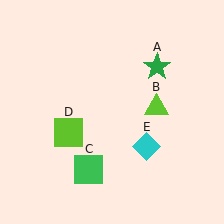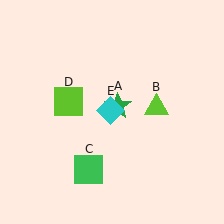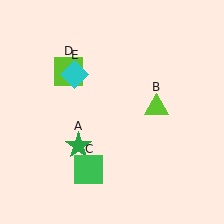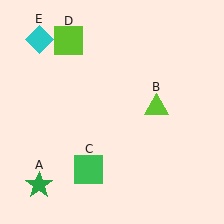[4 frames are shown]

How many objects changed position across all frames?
3 objects changed position: green star (object A), lime square (object D), cyan diamond (object E).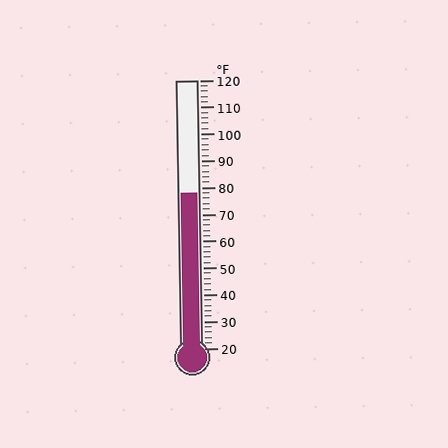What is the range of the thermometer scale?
The thermometer scale ranges from 20°F to 120°F.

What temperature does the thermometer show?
The thermometer shows approximately 78°F.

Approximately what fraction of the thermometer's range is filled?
The thermometer is filled to approximately 60% of its range.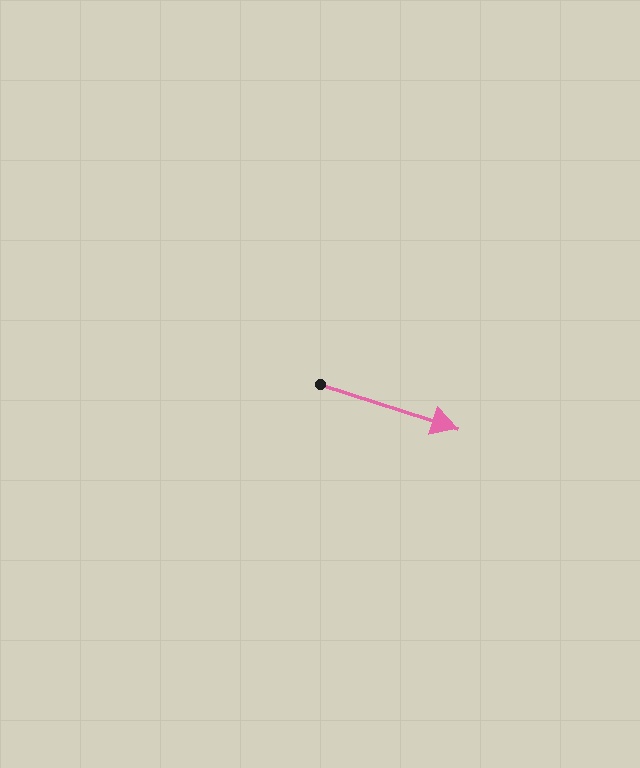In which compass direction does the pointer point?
East.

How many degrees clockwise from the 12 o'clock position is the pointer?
Approximately 108 degrees.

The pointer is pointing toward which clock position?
Roughly 4 o'clock.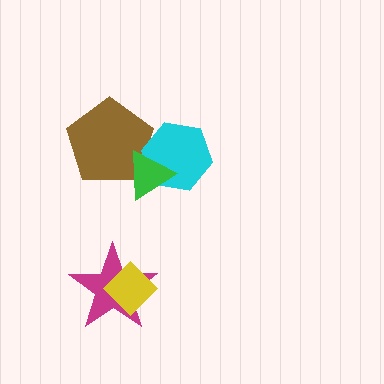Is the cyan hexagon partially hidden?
Yes, it is partially covered by another shape.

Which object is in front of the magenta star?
The yellow diamond is in front of the magenta star.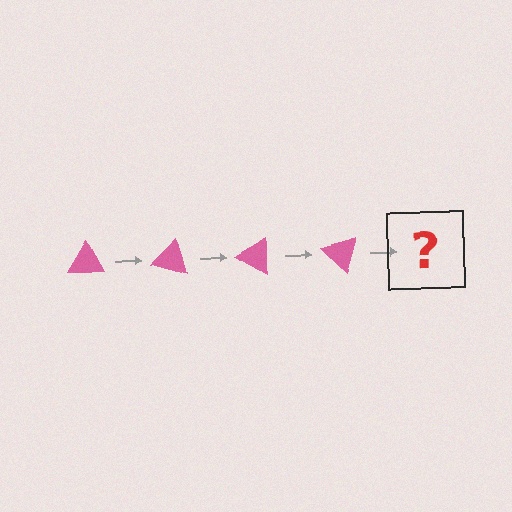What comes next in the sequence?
The next element should be a pink triangle rotated 60 degrees.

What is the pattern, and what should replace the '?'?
The pattern is that the triangle rotates 15 degrees each step. The '?' should be a pink triangle rotated 60 degrees.